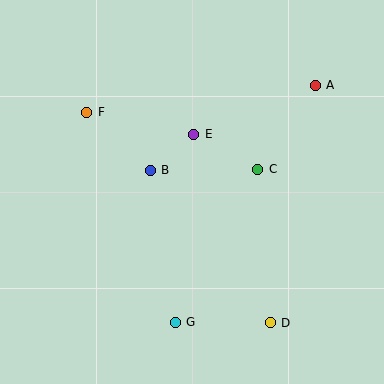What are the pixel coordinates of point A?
Point A is at (315, 85).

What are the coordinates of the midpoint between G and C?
The midpoint between G and C is at (216, 246).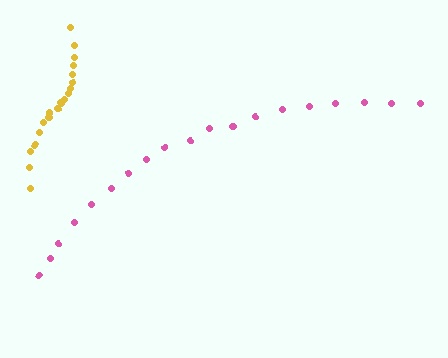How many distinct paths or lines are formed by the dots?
There are 2 distinct paths.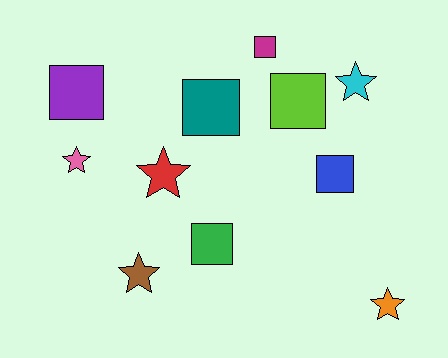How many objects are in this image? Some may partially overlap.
There are 11 objects.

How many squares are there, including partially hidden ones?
There are 6 squares.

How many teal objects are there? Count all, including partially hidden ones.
There is 1 teal object.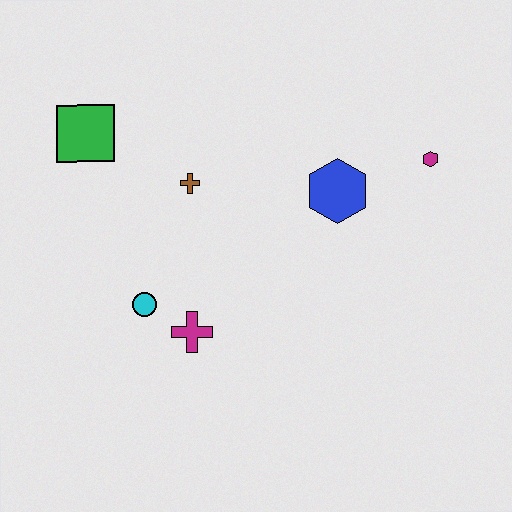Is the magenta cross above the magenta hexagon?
No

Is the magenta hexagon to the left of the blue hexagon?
No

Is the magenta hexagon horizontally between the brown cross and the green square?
No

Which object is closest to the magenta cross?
The cyan circle is closest to the magenta cross.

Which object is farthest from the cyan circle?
The magenta hexagon is farthest from the cyan circle.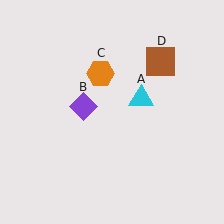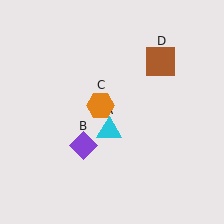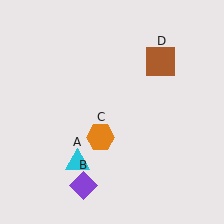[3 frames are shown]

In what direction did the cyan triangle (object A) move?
The cyan triangle (object A) moved down and to the left.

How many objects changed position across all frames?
3 objects changed position: cyan triangle (object A), purple diamond (object B), orange hexagon (object C).